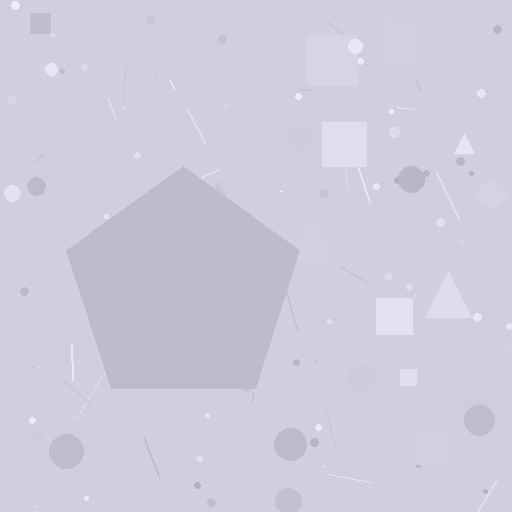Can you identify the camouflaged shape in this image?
The camouflaged shape is a pentagon.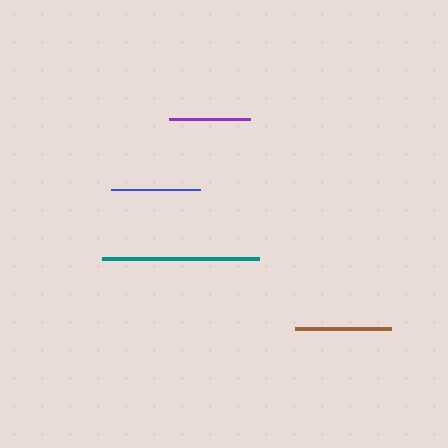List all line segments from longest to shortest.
From longest to shortest: teal, brown, blue, purple.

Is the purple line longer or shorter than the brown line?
The brown line is longer than the purple line.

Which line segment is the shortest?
The purple line is the shortest at approximately 81 pixels.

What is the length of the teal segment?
The teal segment is approximately 157 pixels long.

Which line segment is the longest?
The teal line is the longest at approximately 157 pixels.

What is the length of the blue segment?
The blue segment is approximately 89 pixels long.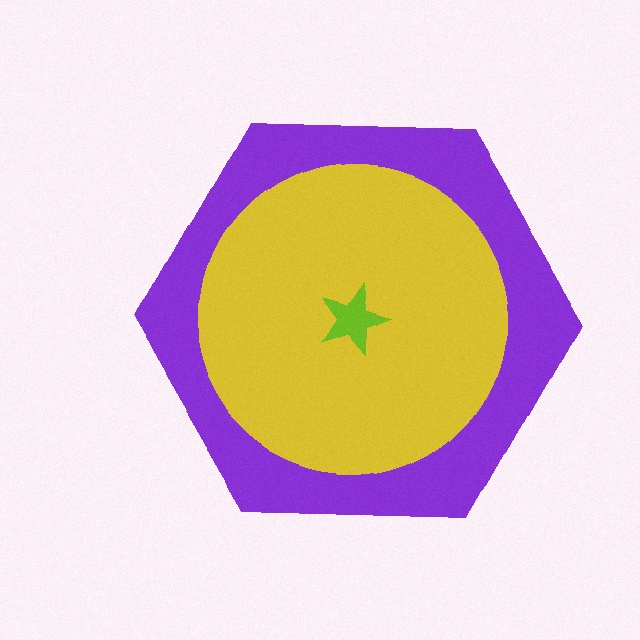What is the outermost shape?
The purple hexagon.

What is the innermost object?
The lime star.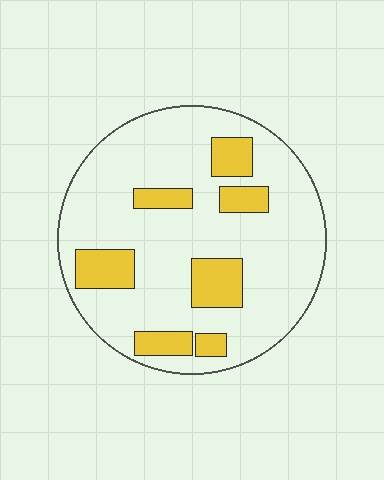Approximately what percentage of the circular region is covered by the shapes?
Approximately 20%.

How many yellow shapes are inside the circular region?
7.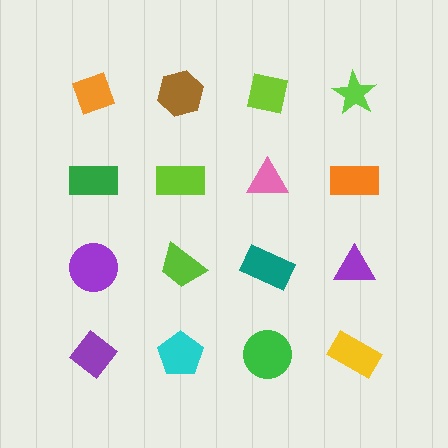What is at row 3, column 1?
A purple circle.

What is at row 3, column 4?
A purple triangle.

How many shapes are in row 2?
4 shapes.